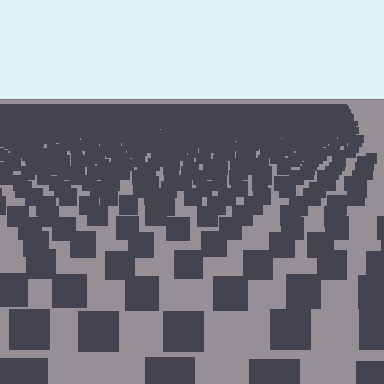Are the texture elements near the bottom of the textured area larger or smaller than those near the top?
Larger. Near the bottom, elements are closer to the viewer and appear at a bigger on-screen size.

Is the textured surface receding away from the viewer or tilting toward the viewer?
The surface is receding away from the viewer. Texture elements get smaller and denser toward the top.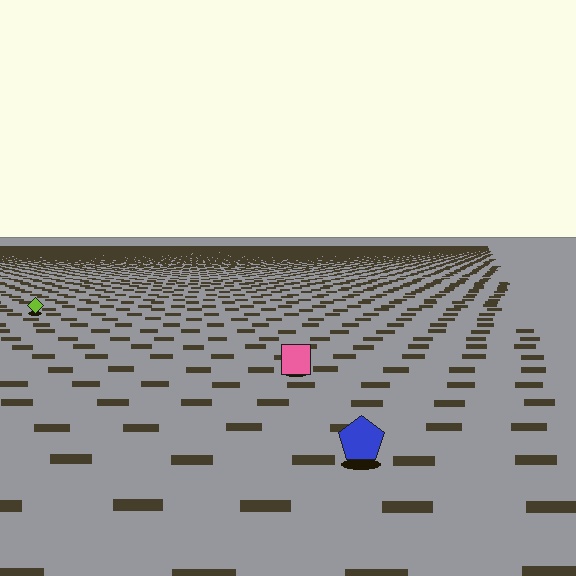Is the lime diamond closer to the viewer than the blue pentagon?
No. The blue pentagon is closer — you can tell from the texture gradient: the ground texture is coarser near it.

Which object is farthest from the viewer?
The lime diamond is farthest from the viewer. It appears smaller and the ground texture around it is denser.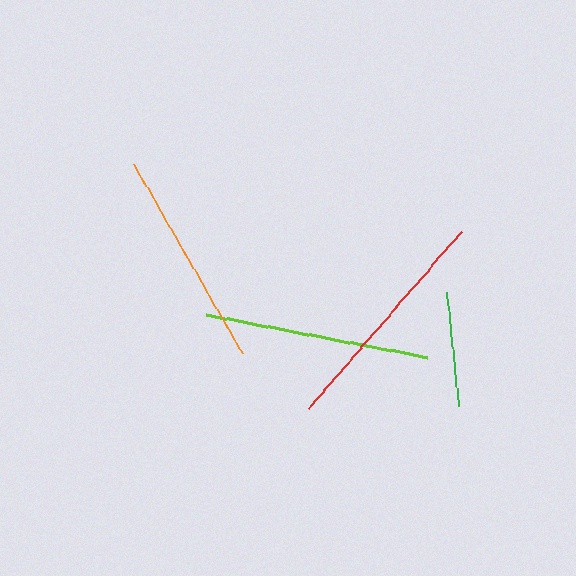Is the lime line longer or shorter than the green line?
The lime line is longer than the green line.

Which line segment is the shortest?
The green line is the shortest at approximately 115 pixels.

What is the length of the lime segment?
The lime segment is approximately 225 pixels long.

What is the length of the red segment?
The red segment is approximately 233 pixels long.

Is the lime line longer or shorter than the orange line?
The lime line is longer than the orange line.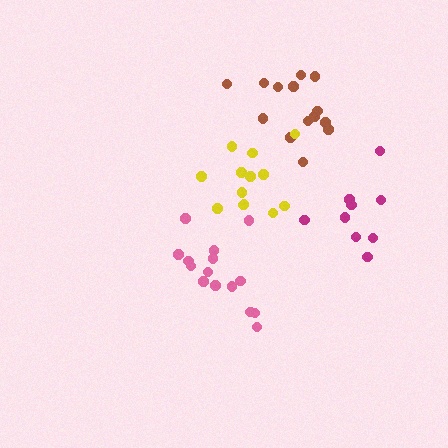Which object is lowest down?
The pink cluster is bottommost.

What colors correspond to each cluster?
The clusters are colored: brown, magenta, yellow, pink.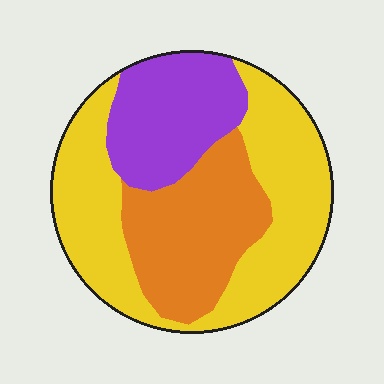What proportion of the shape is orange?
Orange takes up between a sixth and a third of the shape.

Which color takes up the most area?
Yellow, at roughly 50%.